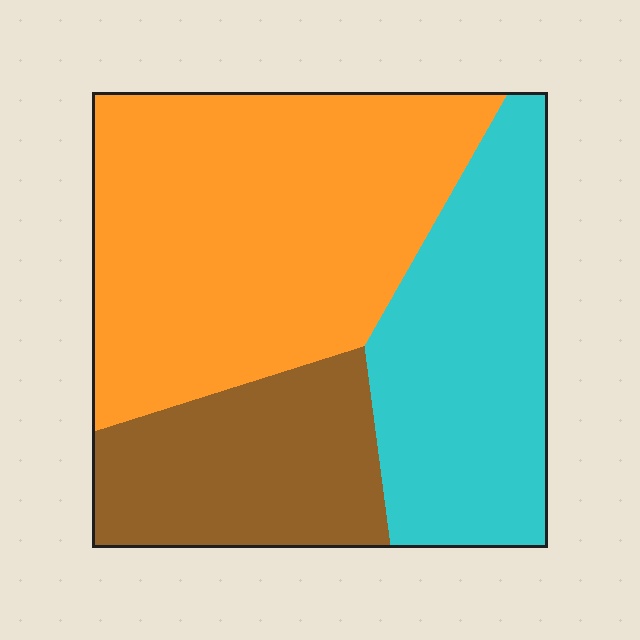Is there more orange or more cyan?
Orange.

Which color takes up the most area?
Orange, at roughly 50%.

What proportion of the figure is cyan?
Cyan covers around 30% of the figure.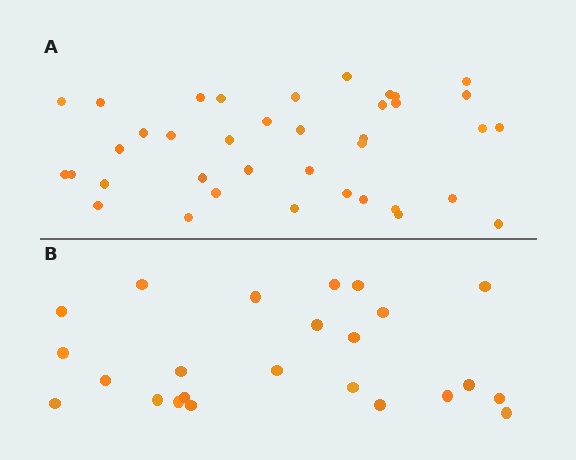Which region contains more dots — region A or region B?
Region A (the top region) has more dots.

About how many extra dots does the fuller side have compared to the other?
Region A has approximately 15 more dots than region B.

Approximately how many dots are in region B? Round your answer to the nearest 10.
About 20 dots. (The exact count is 24, which rounds to 20.)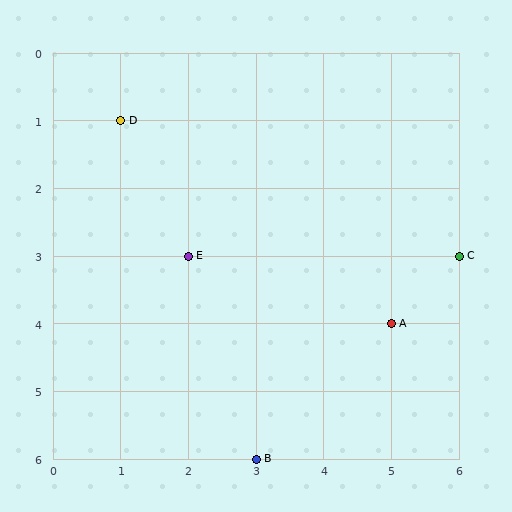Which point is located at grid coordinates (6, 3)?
Point C is at (6, 3).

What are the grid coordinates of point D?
Point D is at grid coordinates (1, 1).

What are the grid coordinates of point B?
Point B is at grid coordinates (3, 6).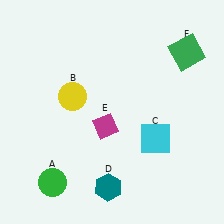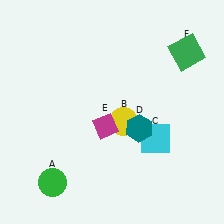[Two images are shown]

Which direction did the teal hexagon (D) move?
The teal hexagon (D) moved up.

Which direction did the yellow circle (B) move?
The yellow circle (B) moved right.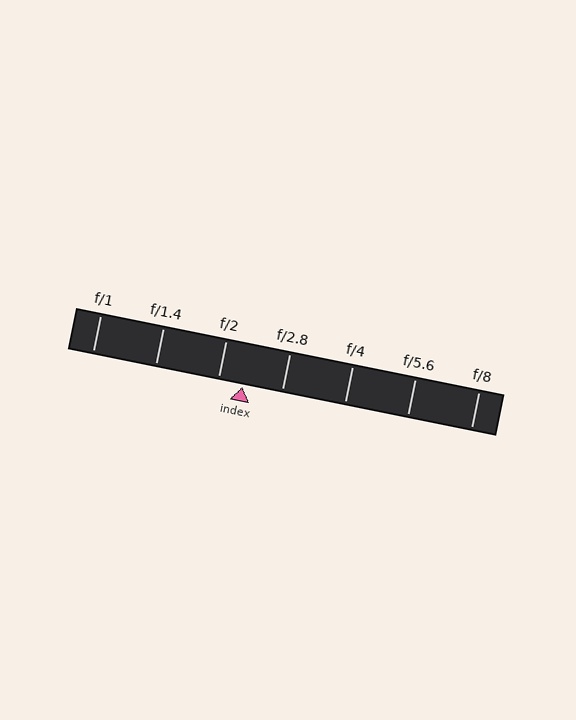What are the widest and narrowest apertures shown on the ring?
The widest aperture shown is f/1 and the narrowest is f/8.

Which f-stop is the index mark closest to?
The index mark is closest to f/2.